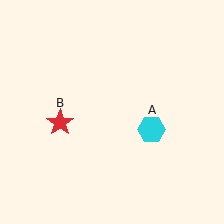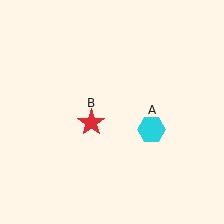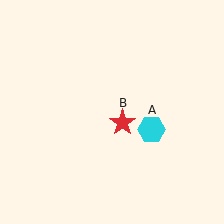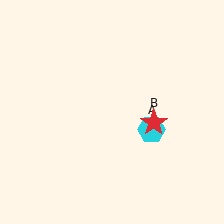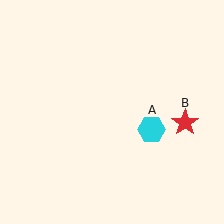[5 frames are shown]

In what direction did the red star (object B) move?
The red star (object B) moved right.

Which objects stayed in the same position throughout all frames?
Cyan hexagon (object A) remained stationary.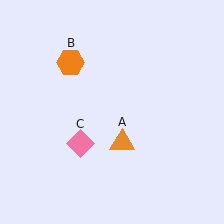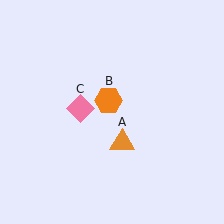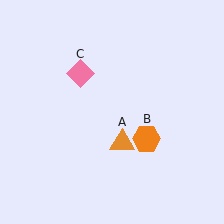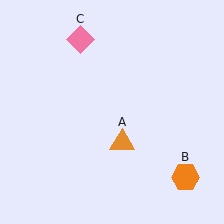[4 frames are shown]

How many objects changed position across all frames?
2 objects changed position: orange hexagon (object B), pink diamond (object C).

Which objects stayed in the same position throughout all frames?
Orange triangle (object A) remained stationary.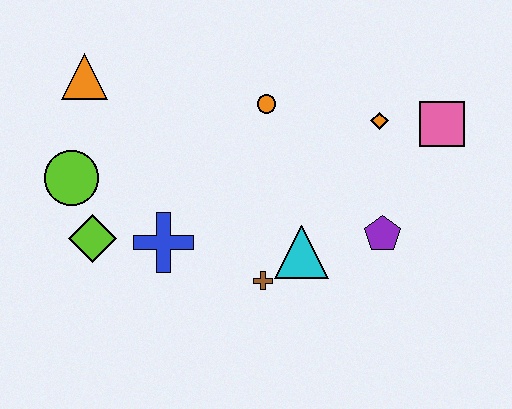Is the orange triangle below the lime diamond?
No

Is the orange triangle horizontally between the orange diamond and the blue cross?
No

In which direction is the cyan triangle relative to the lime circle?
The cyan triangle is to the right of the lime circle.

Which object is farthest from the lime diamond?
The pink square is farthest from the lime diamond.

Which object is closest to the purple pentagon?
The cyan triangle is closest to the purple pentagon.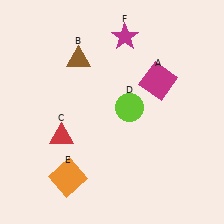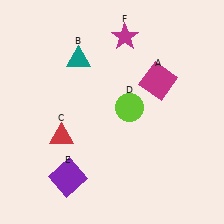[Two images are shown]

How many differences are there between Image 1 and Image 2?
There are 2 differences between the two images.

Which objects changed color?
B changed from brown to teal. E changed from orange to purple.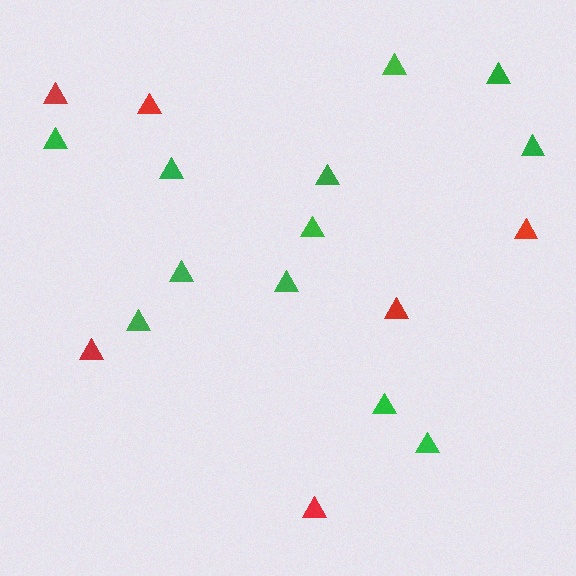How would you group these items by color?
There are 2 groups: one group of red triangles (6) and one group of green triangles (12).